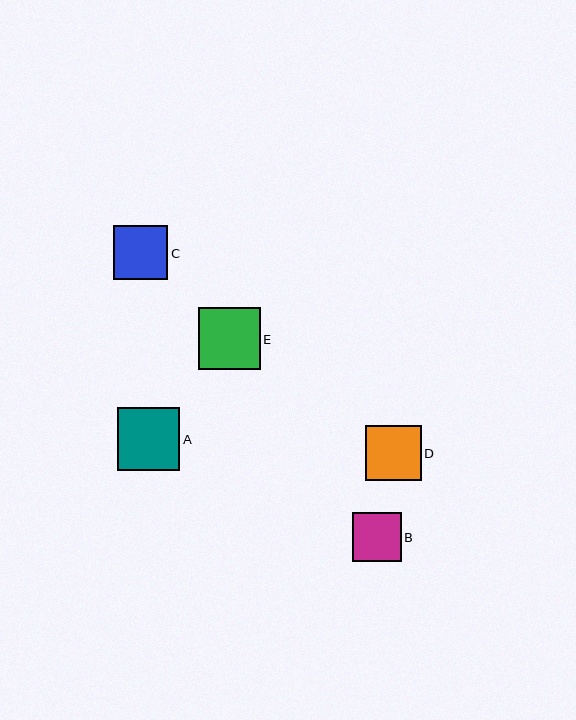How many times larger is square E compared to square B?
Square E is approximately 1.3 times the size of square B.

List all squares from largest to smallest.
From largest to smallest: A, E, D, C, B.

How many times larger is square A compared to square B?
Square A is approximately 1.3 times the size of square B.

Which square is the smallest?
Square B is the smallest with a size of approximately 49 pixels.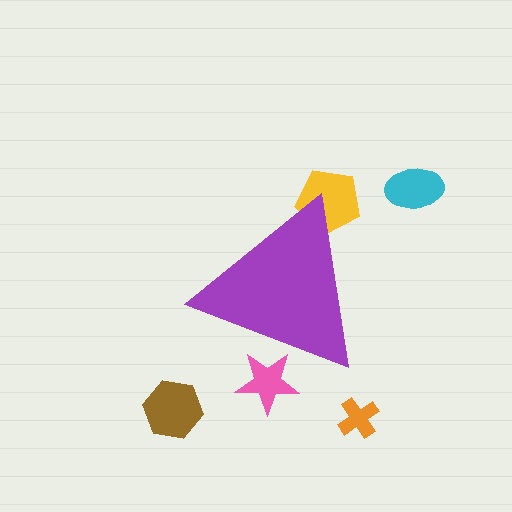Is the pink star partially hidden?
Yes, the pink star is partially hidden behind the purple triangle.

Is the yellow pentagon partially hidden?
Yes, the yellow pentagon is partially hidden behind the purple triangle.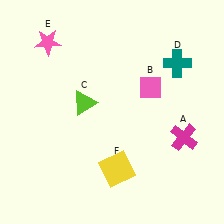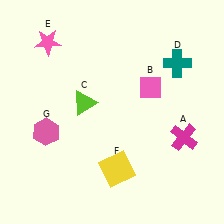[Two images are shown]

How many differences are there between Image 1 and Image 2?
There is 1 difference between the two images.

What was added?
A pink hexagon (G) was added in Image 2.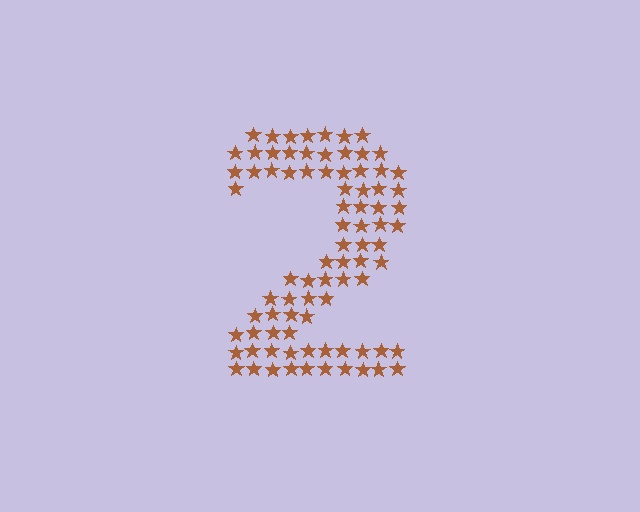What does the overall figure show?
The overall figure shows the digit 2.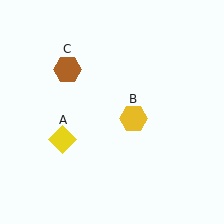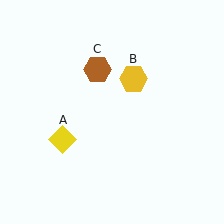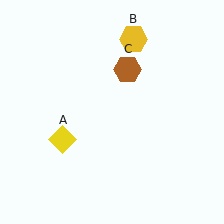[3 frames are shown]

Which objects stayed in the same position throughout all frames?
Yellow diamond (object A) remained stationary.